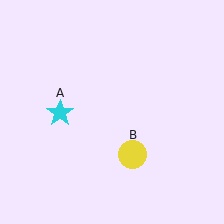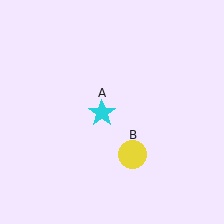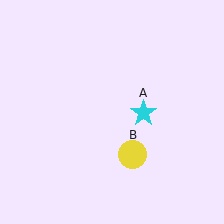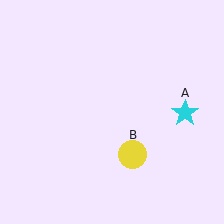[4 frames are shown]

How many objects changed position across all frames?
1 object changed position: cyan star (object A).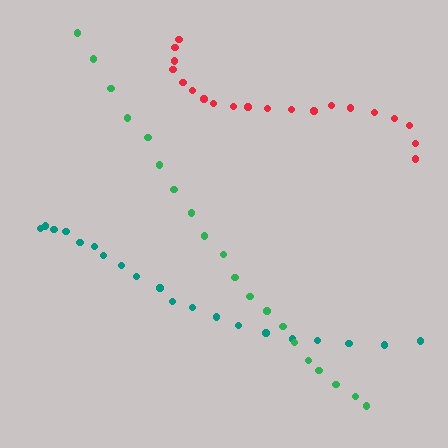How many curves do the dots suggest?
There are 3 distinct paths.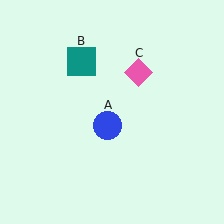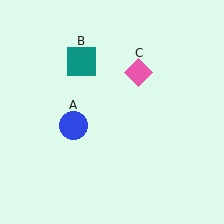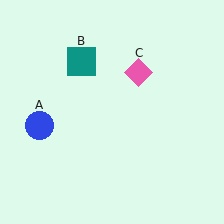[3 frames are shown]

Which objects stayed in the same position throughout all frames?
Teal square (object B) and pink diamond (object C) remained stationary.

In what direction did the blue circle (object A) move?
The blue circle (object A) moved left.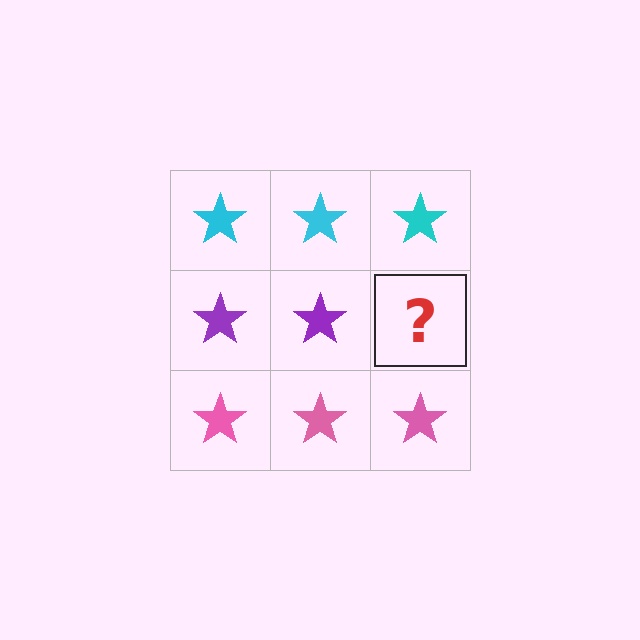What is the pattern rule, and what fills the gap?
The rule is that each row has a consistent color. The gap should be filled with a purple star.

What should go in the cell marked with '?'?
The missing cell should contain a purple star.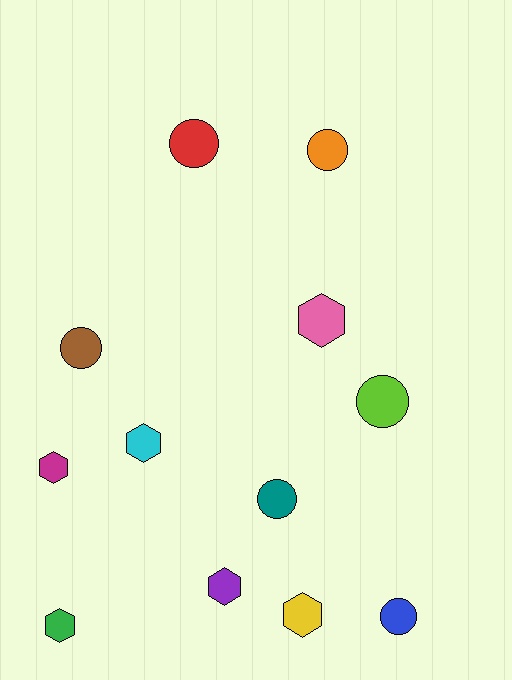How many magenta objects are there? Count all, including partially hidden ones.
There is 1 magenta object.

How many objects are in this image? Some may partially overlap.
There are 12 objects.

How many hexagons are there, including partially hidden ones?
There are 6 hexagons.